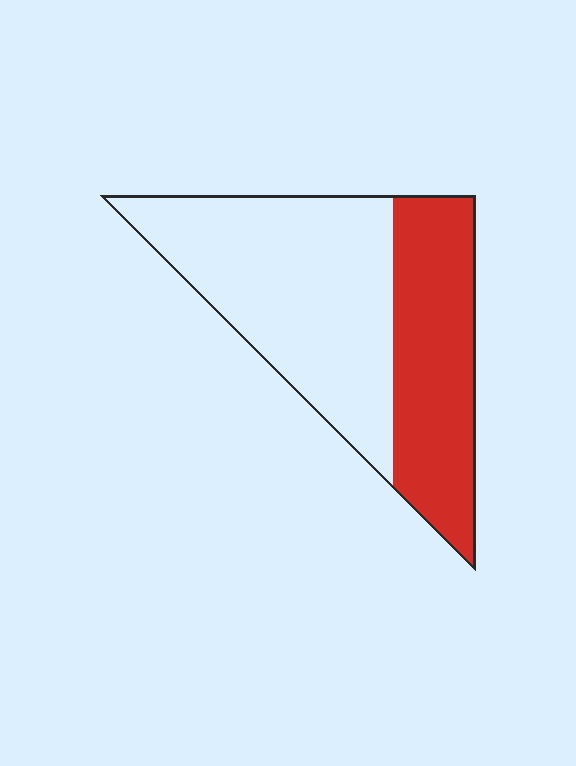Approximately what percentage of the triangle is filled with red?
Approximately 40%.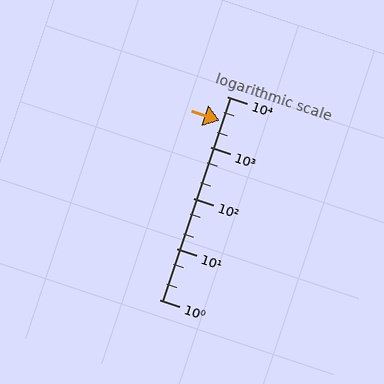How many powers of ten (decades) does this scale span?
The scale spans 4 decades, from 1 to 10000.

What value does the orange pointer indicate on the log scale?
The pointer indicates approximately 3300.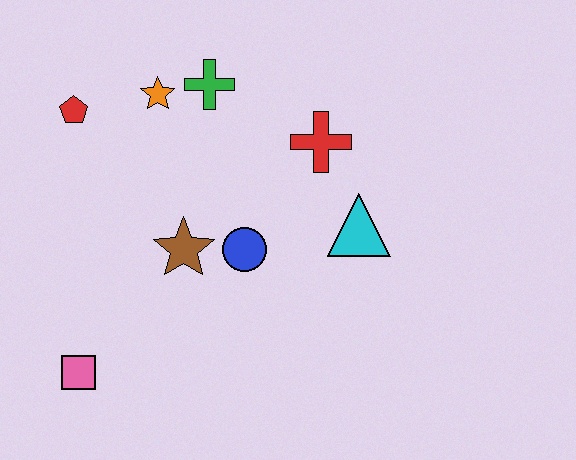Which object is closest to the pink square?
The brown star is closest to the pink square.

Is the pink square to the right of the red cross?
No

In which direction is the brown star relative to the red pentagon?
The brown star is below the red pentagon.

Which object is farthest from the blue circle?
The red pentagon is farthest from the blue circle.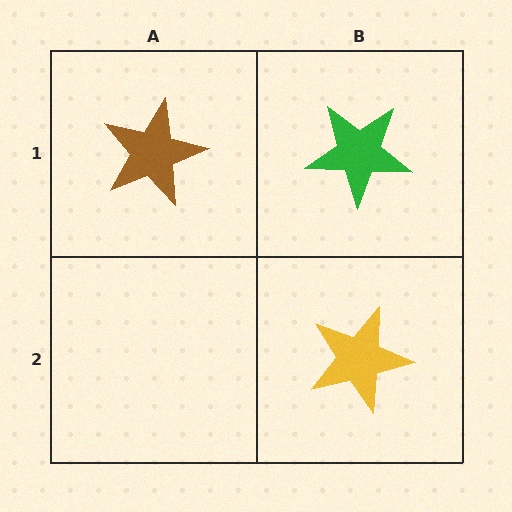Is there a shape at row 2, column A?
No, that cell is empty.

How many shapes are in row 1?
2 shapes.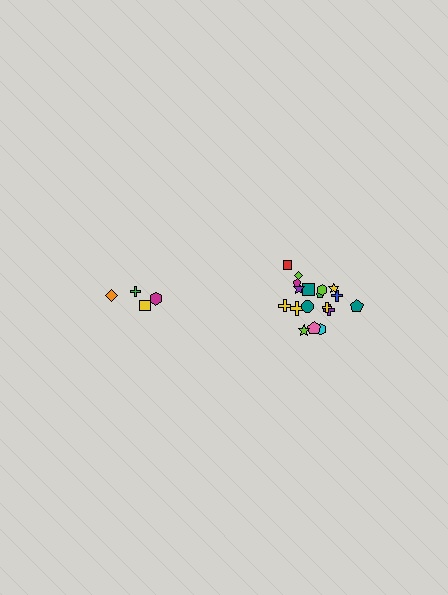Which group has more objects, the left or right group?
The right group.